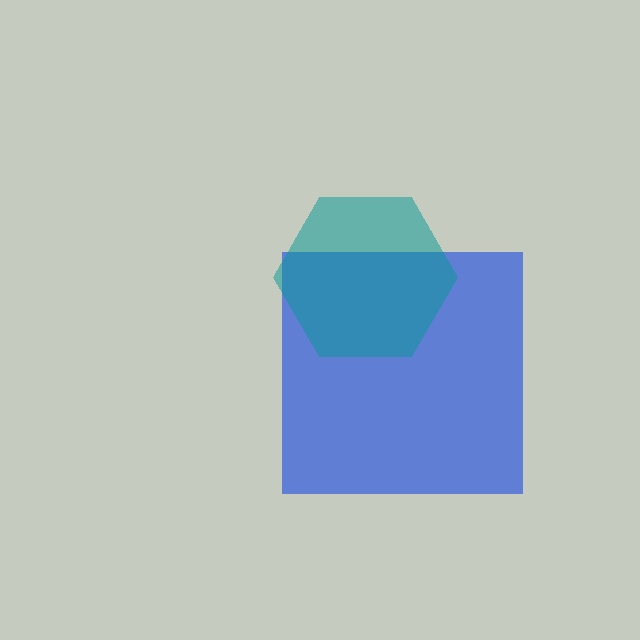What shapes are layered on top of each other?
The layered shapes are: a blue square, a teal hexagon.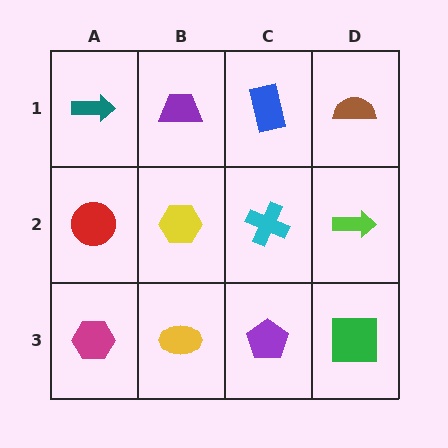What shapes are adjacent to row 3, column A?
A red circle (row 2, column A), a yellow ellipse (row 3, column B).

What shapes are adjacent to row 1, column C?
A cyan cross (row 2, column C), a purple trapezoid (row 1, column B), a brown semicircle (row 1, column D).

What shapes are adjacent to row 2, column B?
A purple trapezoid (row 1, column B), a yellow ellipse (row 3, column B), a red circle (row 2, column A), a cyan cross (row 2, column C).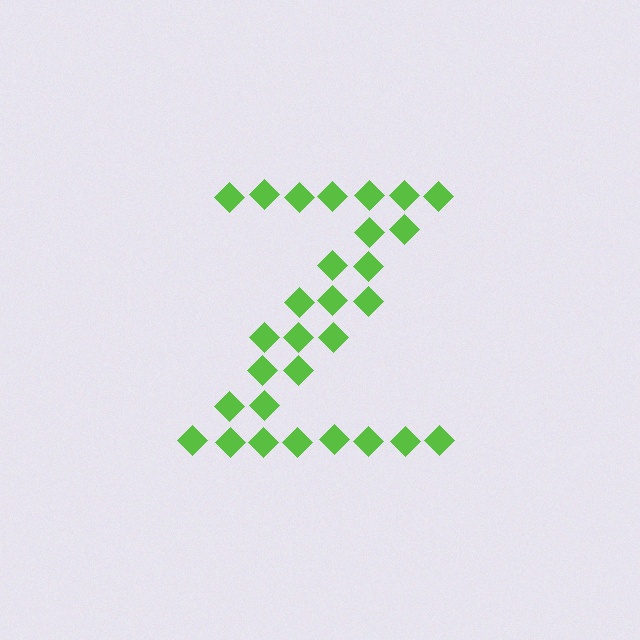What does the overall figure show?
The overall figure shows the letter Z.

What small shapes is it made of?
It is made of small diamonds.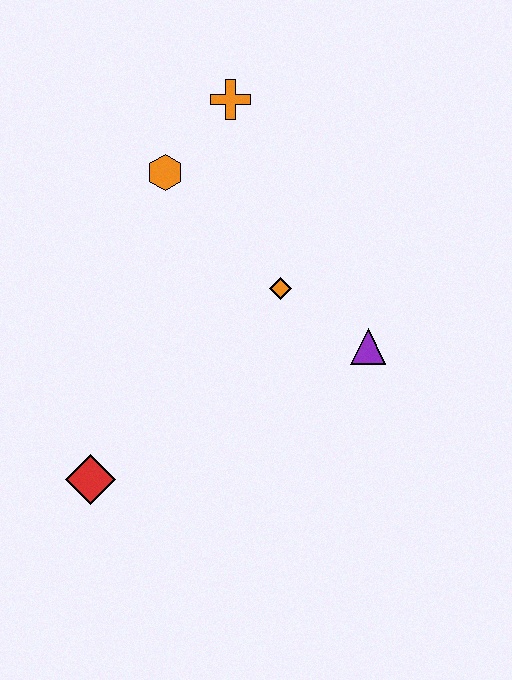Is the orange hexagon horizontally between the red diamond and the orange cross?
Yes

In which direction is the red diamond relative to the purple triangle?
The red diamond is to the left of the purple triangle.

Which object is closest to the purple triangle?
The orange diamond is closest to the purple triangle.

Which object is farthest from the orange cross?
The red diamond is farthest from the orange cross.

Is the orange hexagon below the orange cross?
Yes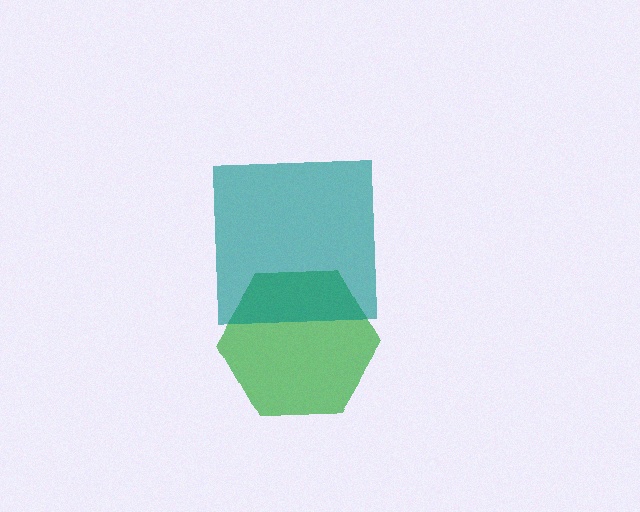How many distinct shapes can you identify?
There are 2 distinct shapes: a green hexagon, a teal square.